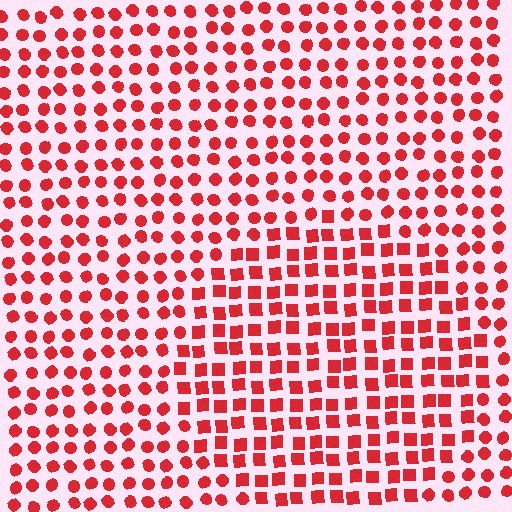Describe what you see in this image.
The image is filled with small red elements arranged in a uniform grid. A circle-shaped region contains squares, while the surrounding area contains circles. The boundary is defined purely by the change in element shape.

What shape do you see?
I see a circle.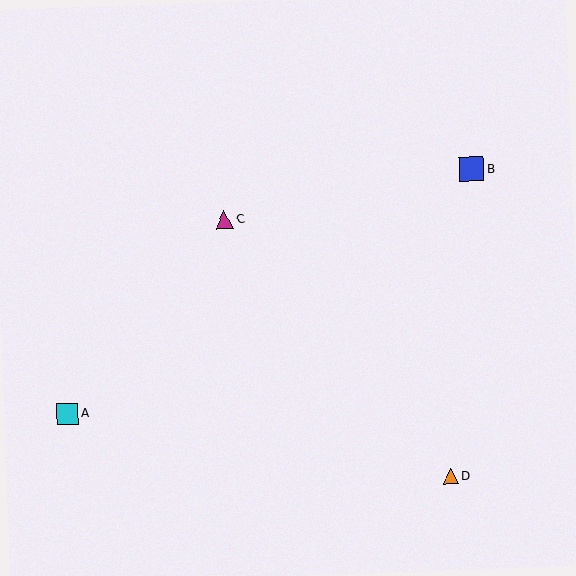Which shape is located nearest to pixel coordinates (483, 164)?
The blue square (labeled B) at (472, 169) is nearest to that location.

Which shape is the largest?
The blue square (labeled B) is the largest.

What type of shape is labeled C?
Shape C is a magenta triangle.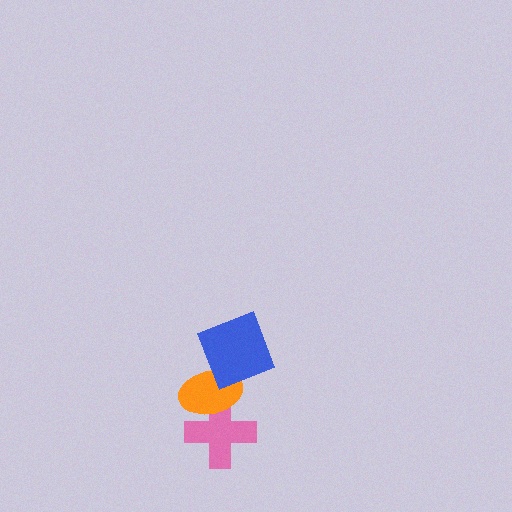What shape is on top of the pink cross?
The orange ellipse is on top of the pink cross.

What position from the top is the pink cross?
The pink cross is 3rd from the top.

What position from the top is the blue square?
The blue square is 1st from the top.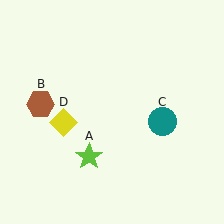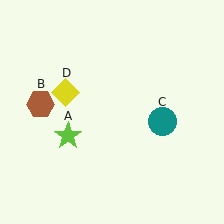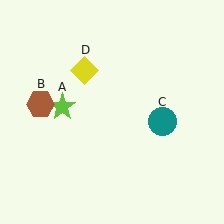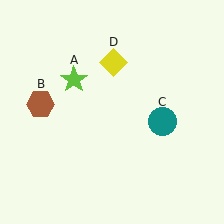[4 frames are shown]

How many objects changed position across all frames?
2 objects changed position: lime star (object A), yellow diamond (object D).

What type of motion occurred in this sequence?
The lime star (object A), yellow diamond (object D) rotated clockwise around the center of the scene.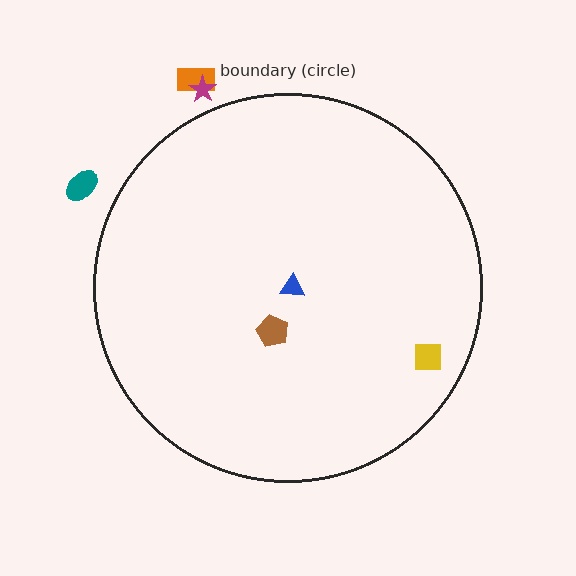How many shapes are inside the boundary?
3 inside, 3 outside.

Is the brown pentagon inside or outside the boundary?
Inside.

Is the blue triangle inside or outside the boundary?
Inside.